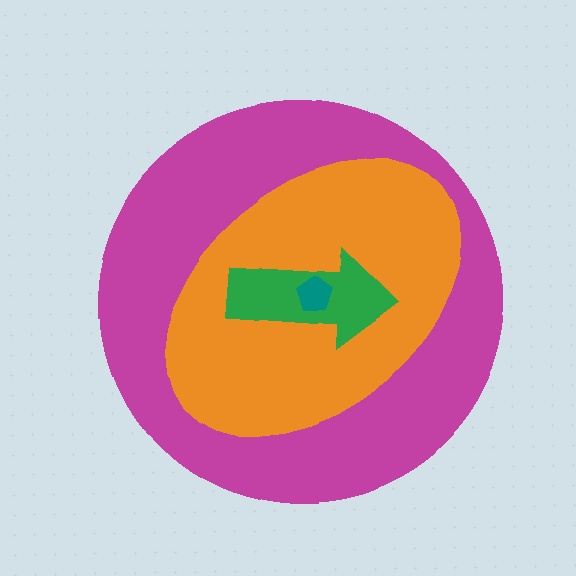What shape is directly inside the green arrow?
The teal pentagon.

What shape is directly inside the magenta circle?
The orange ellipse.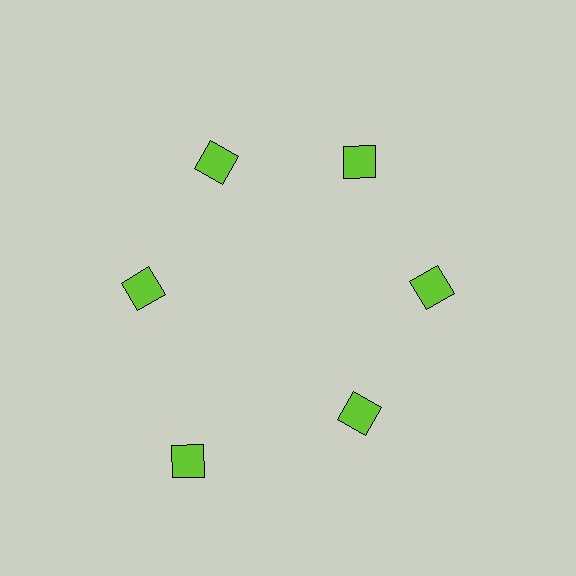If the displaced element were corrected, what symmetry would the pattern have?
It would have 6-fold rotational symmetry — the pattern would map onto itself every 60 degrees.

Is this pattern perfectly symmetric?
No. The 6 lime diamonds are arranged in a ring, but one element near the 7 o'clock position is pushed outward from the center, breaking the 6-fold rotational symmetry.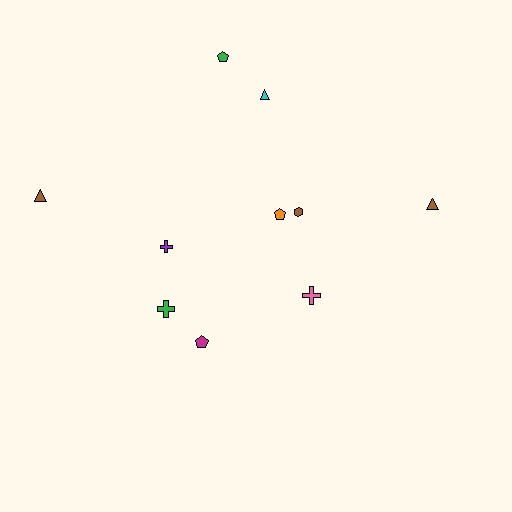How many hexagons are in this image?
There is 1 hexagon.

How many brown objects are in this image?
There are 3 brown objects.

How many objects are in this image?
There are 10 objects.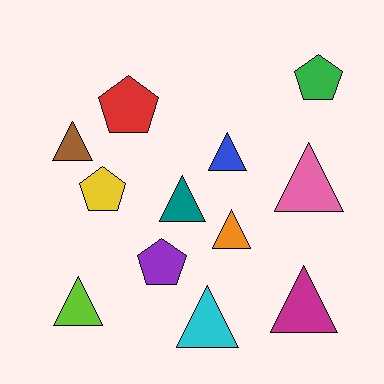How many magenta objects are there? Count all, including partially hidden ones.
There is 1 magenta object.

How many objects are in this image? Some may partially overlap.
There are 12 objects.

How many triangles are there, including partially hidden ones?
There are 8 triangles.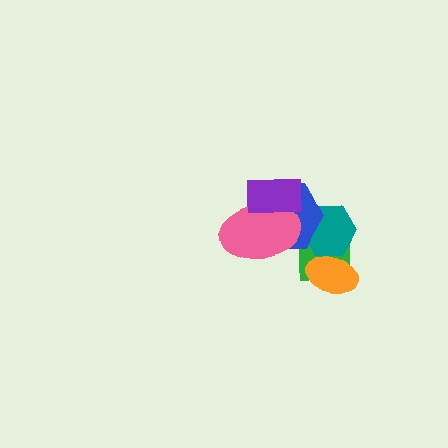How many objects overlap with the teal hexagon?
3 objects overlap with the teal hexagon.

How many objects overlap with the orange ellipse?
2 objects overlap with the orange ellipse.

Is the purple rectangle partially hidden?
No, no other shape covers it.